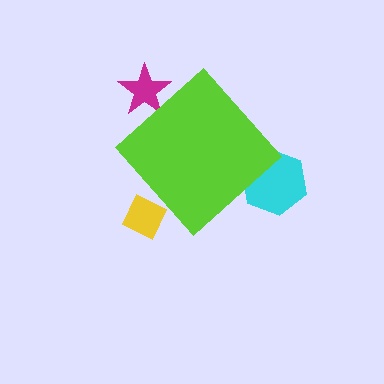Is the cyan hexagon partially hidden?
Yes, the cyan hexagon is partially hidden behind the lime diamond.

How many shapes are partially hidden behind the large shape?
3 shapes are partially hidden.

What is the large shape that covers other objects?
A lime diamond.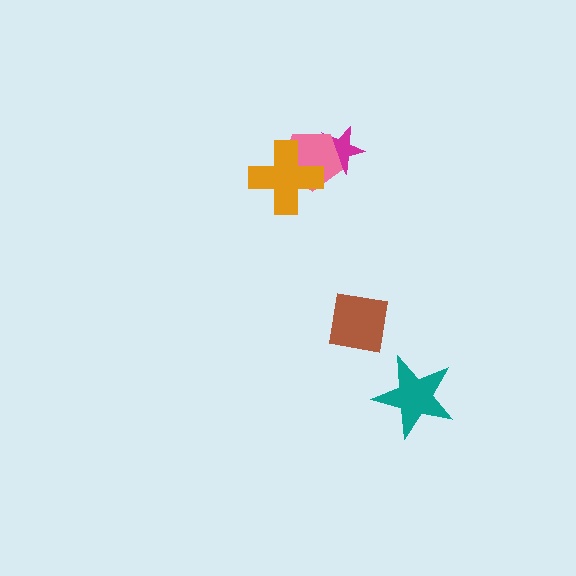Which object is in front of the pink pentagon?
The orange cross is in front of the pink pentagon.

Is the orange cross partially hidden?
No, no other shape covers it.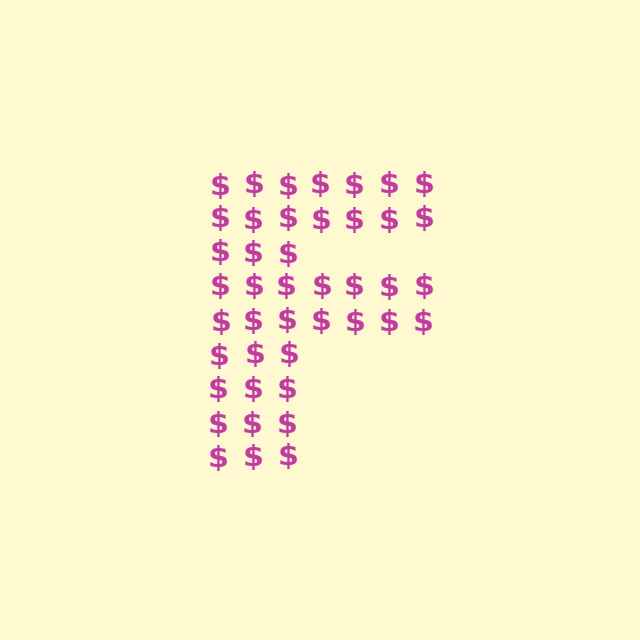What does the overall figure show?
The overall figure shows the letter F.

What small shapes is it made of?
It is made of small dollar signs.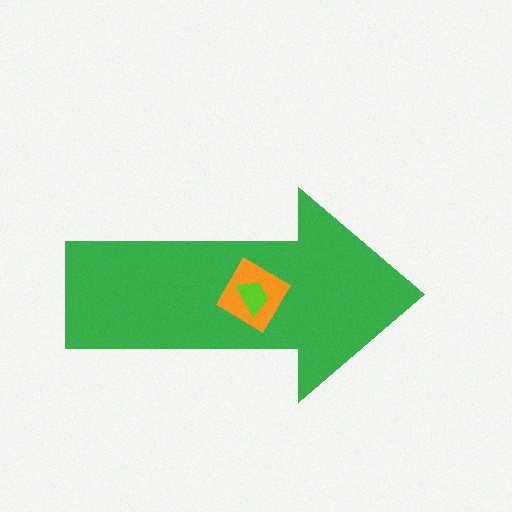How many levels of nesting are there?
3.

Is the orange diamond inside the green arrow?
Yes.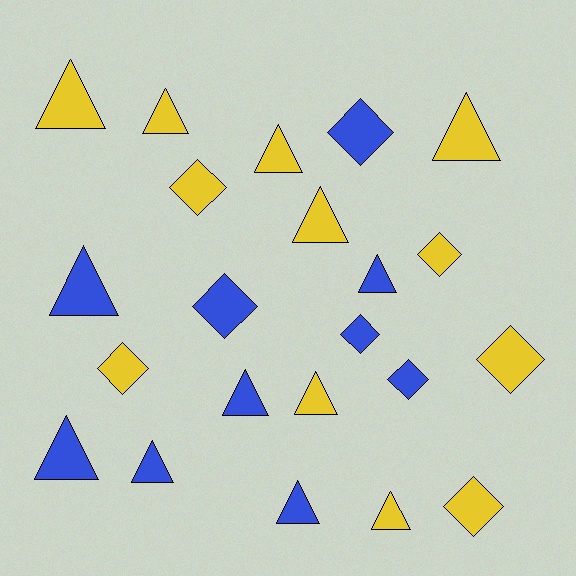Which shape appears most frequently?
Triangle, with 13 objects.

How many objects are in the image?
There are 22 objects.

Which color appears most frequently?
Yellow, with 12 objects.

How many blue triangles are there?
There are 6 blue triangles.